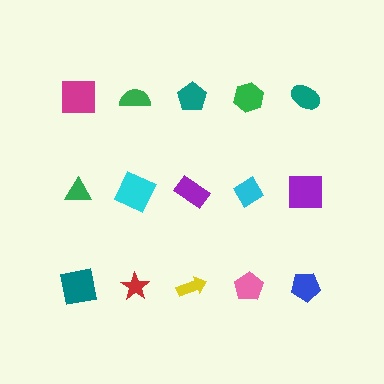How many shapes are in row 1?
5 shapes.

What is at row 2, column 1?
A green triangle.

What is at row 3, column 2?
A red star.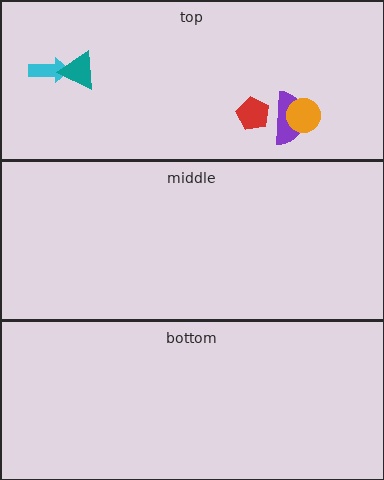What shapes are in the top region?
The purple semicircle, the cyan arrow, the orange circle, the red pentagon, the teal triangle.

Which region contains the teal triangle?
The top region.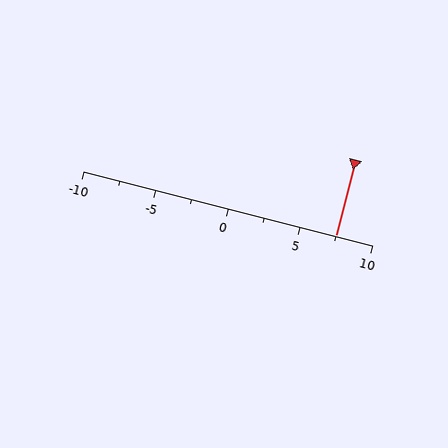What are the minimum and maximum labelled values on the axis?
The axis runs from -10 to 10.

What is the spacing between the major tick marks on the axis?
The major ticks are spaced 5 apart.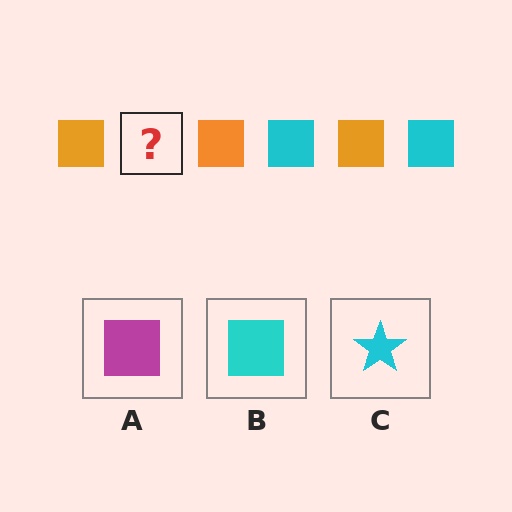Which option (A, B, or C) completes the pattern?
B.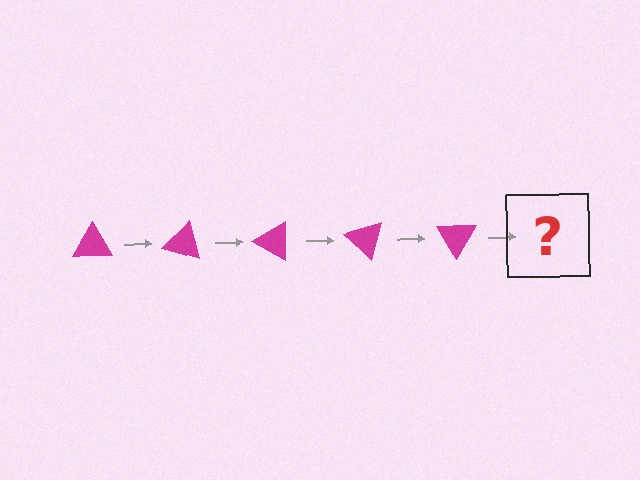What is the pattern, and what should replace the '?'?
The pattern is that the triangle rotates 15 degrees each step. The '?' should be a magenta triangle rotated 75 degrees.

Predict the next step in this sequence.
The next step is a magenta triangle rotated 75 degrees.